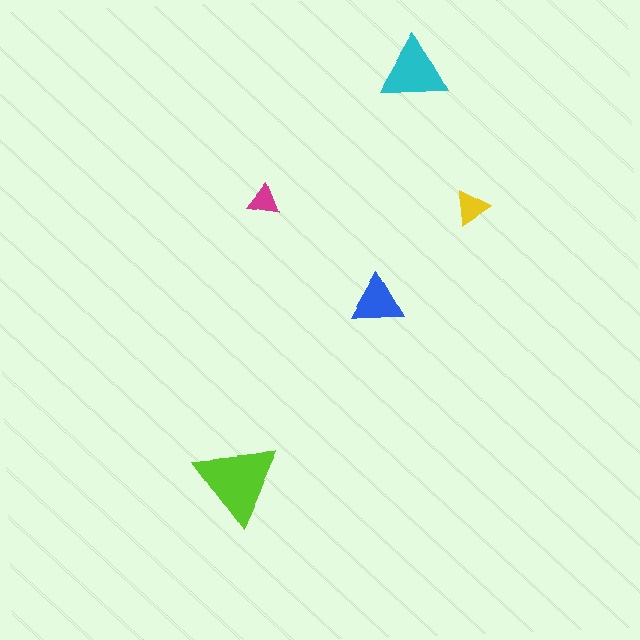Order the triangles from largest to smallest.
the lime one, the cyan one, the blue one, the yellow one, the magenta one.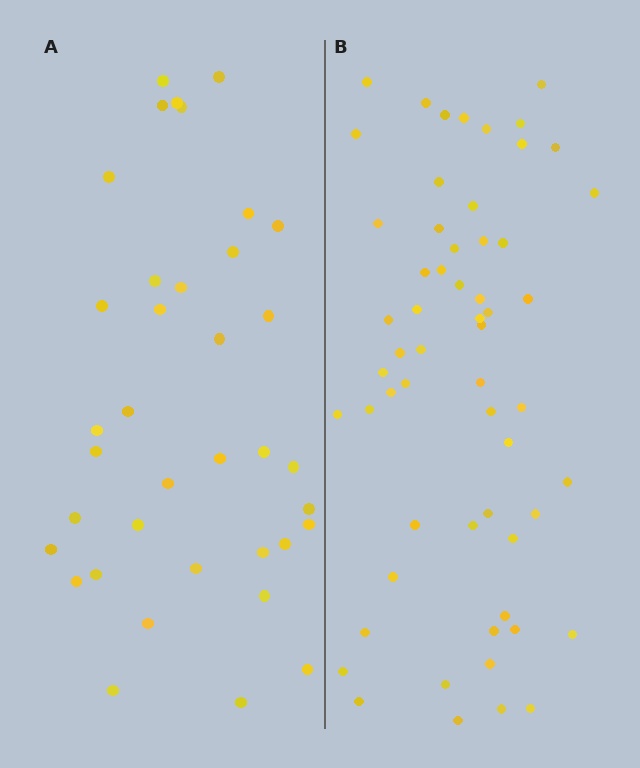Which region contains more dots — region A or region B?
Region B (the right region) has more dots.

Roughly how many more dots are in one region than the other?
Region B has approximately 20 more dots than region A.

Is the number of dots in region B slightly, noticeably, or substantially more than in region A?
Region B has substantially more. The ratio is roughly 1.6 to 1.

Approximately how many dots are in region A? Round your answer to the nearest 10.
About 40 dots. (The exact count is 37, which rounds to 40.)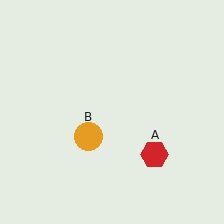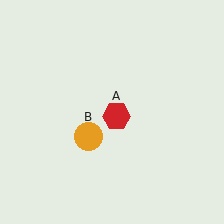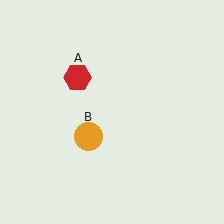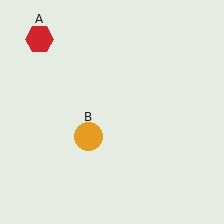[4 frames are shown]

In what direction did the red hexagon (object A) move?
The red hexagon (object A) moved up and to the left.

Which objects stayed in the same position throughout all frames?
Orange circle (object B) remained stationary.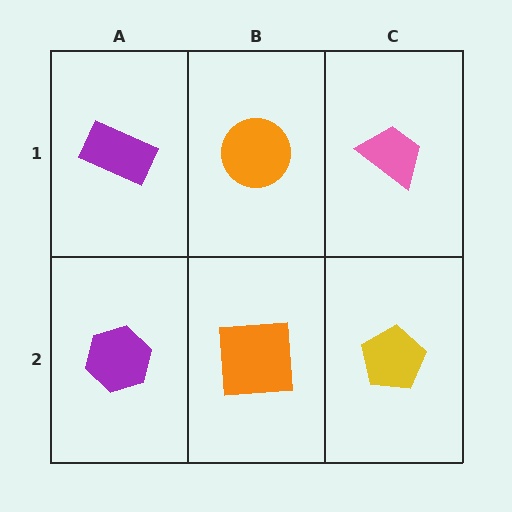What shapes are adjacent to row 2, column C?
A pink trapezoid (row 1, column C), an orange square (row 2, column B).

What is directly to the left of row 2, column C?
An orange square.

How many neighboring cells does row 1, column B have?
3.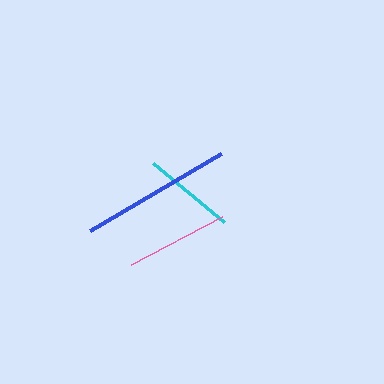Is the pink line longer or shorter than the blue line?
The blue line is longer than the pink line.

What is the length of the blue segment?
The blue segment is approximately 152 pixels long.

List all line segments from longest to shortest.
From longest to shortest: blue, pink, cyan.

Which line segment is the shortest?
The cyan line is the shortest at approximately 93 pixels.